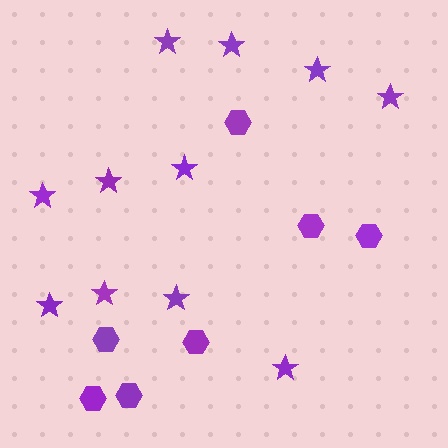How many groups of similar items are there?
There are 2 groups: one group of stars (11) and one group of hexagons (7).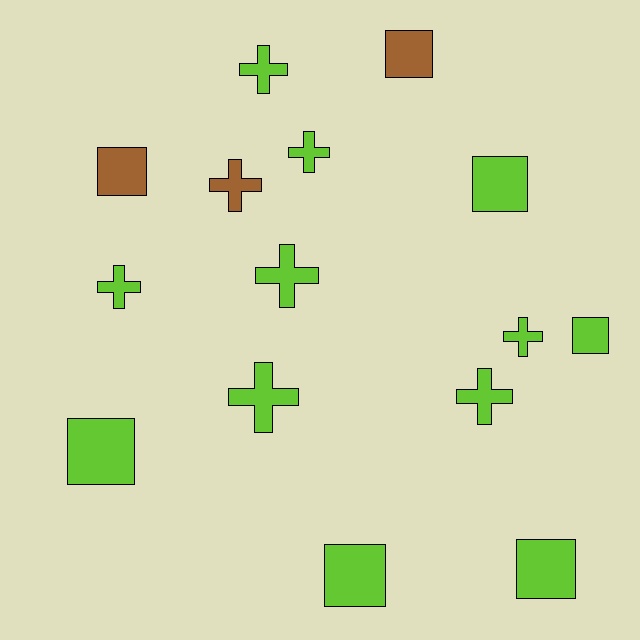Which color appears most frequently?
Lime, with 12 objects.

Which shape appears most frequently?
Cross, with 8 objects.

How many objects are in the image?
There are 15 objects.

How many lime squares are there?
There are 5 lime squares.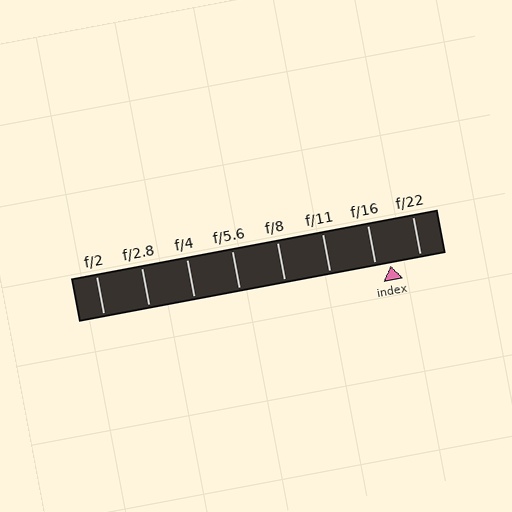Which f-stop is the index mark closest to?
The index mark is closest to f/16.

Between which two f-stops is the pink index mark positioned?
The index mark is between f/16 and f/22.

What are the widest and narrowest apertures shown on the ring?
The widest aperture shown is f/2 and the narrowest is f/22.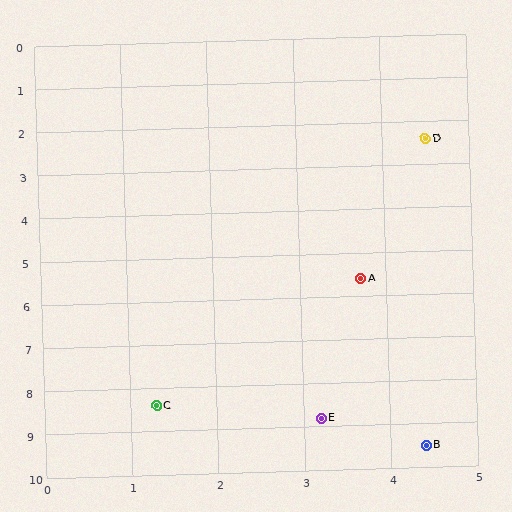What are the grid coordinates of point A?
Point A is at approximately (3.7, 5.6).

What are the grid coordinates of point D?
Point D is at approximately (4.5, 2.4).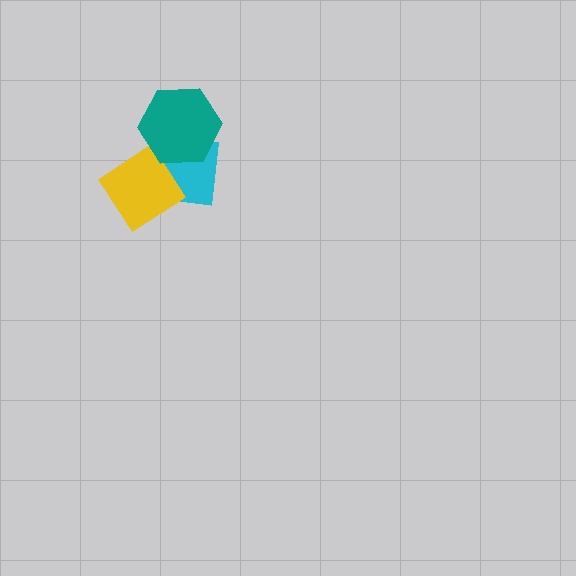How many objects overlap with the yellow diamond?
2 objects overlap with the yellow diamond.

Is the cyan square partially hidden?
Yes, it is partially covered by another shape.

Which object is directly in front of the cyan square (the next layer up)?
The yellow diamond is directly in front of the cyan square.